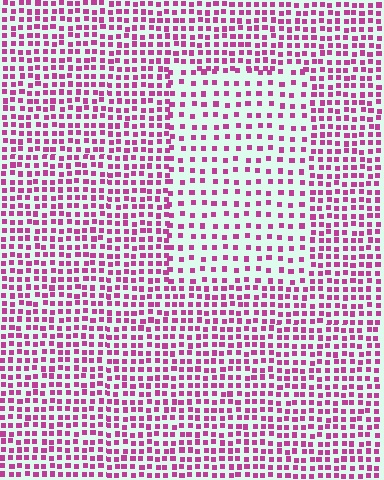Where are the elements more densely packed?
The elements are more densely packed outside the rectangle boundary.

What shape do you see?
I see a rectangle.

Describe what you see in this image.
The image contains small magenta elements arranged at two different densities. A rectangle-shaped region is visible where the elements are less densely packed than the surrounding area.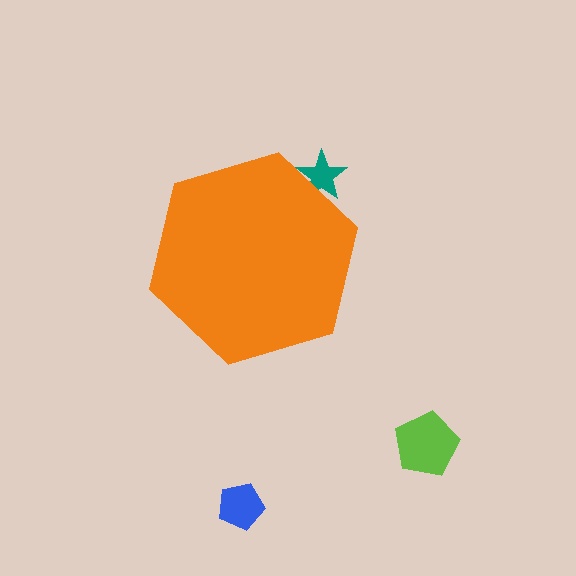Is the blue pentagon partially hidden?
No, the blue pentagon is fully visible.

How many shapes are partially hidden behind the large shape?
1 shape is partially hidden.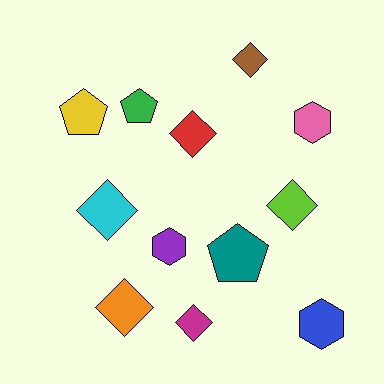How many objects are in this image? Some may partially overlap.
There are 12 objects.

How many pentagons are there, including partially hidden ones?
There are 3 pentagons.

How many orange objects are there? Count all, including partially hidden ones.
There is 1 orange object.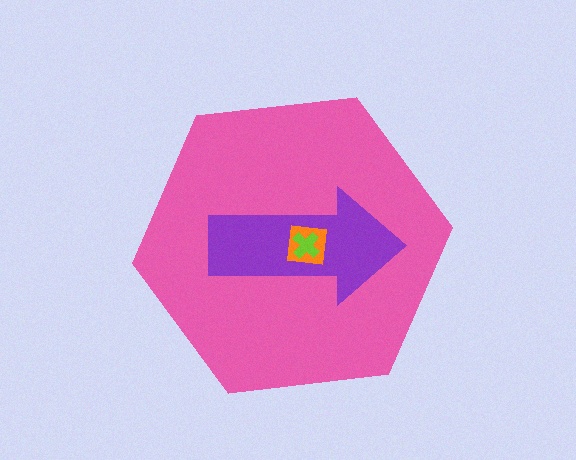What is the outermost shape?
The pink hexagon.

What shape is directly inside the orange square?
The lime cross.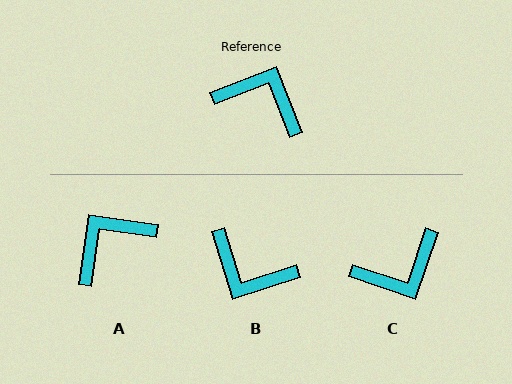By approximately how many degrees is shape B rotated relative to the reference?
Approximately 176 degrees counter-clockwise.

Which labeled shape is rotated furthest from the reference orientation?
B, about 176 degrees away.